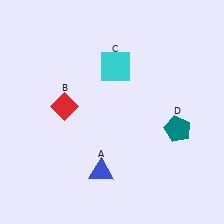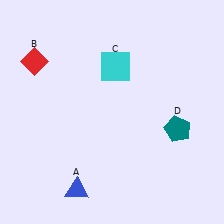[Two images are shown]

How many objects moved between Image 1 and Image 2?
2 objects moved between the two images.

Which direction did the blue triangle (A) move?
The blue triangle (A) moved left.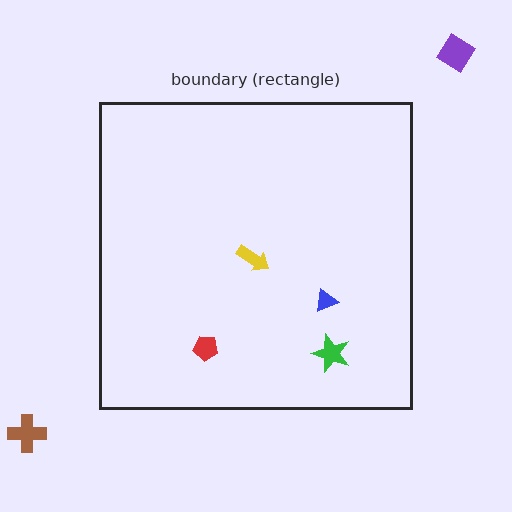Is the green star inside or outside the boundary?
Inside.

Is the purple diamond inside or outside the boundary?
Outside.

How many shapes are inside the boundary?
4 inside, 2 outside.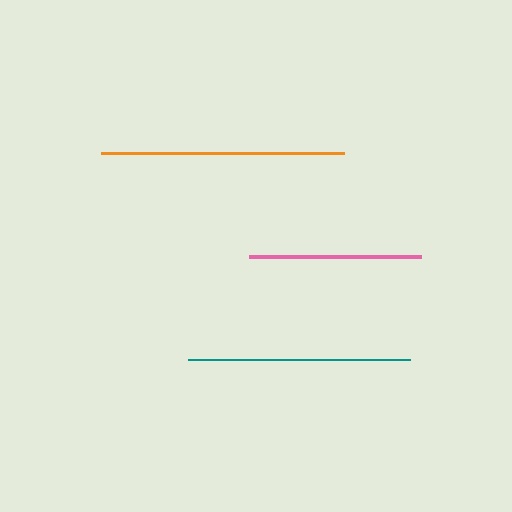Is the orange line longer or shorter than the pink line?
The orange line is longer than the pink line.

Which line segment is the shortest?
The pink line is the shortest at approximately 172 pixels.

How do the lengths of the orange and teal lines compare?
The orange and teal lines are approximately the same length.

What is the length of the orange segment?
The orange segment is approximately 243 pixels long.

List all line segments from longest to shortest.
From longest to shortest: orange, teal, pink.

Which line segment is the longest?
The orange line is the longest at approximately 243 pixels.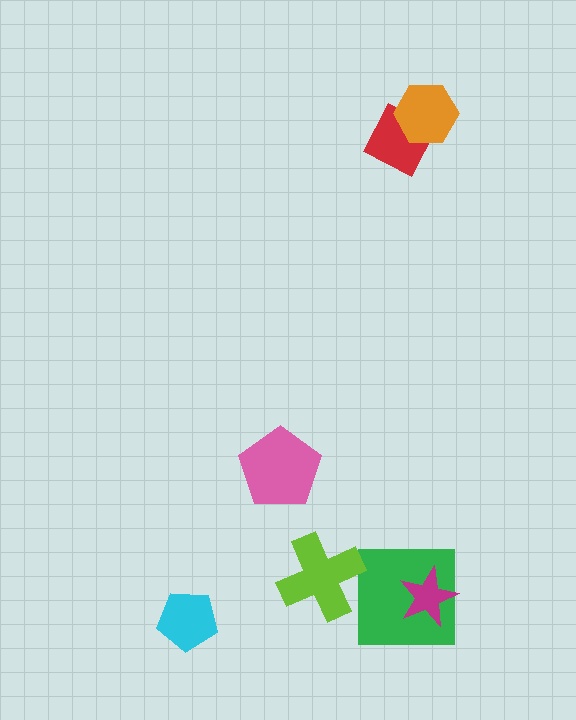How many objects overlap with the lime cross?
0 objects overlap with the lime cross.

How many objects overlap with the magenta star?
1 object overlaps with the magenta star.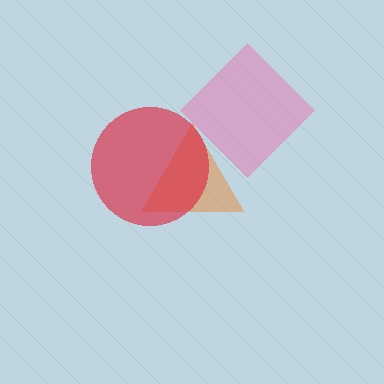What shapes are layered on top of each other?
The layered shapes are: an orange triangle, a pink diamond, a red circle.